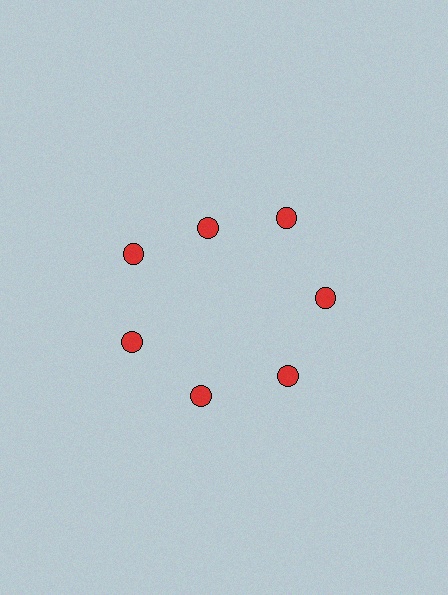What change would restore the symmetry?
The symmetry would be restored by moving it outward, back onto the ring so that all 7 circles sit at equal angles and equal distance from the center.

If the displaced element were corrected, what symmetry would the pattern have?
It would have 7-fold rotational symmetry — the pattern would map onto itself every 51 degrees.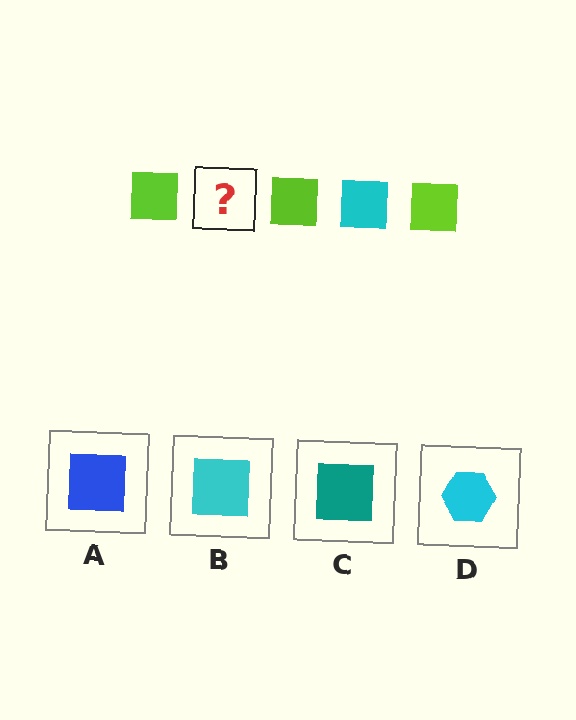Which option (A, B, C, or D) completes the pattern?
B.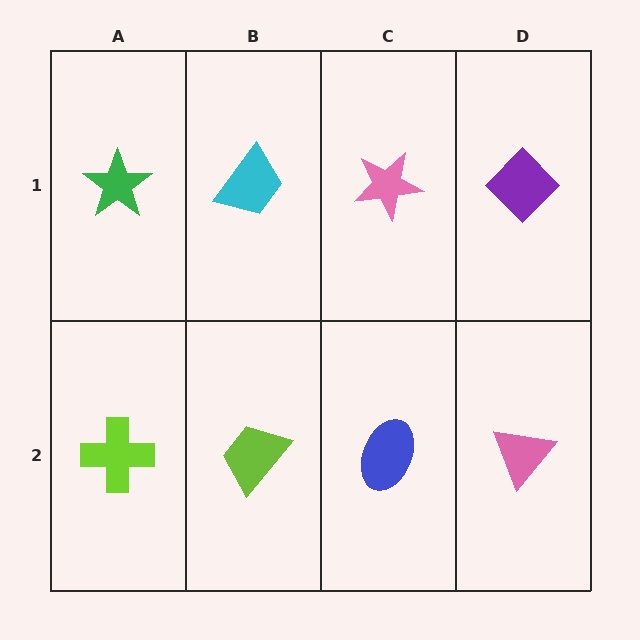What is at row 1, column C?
A pink star.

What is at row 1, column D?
A purple diamond.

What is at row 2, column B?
A lime trapezoid.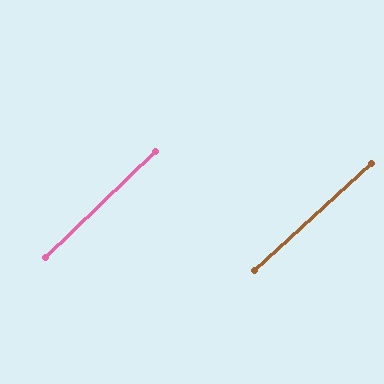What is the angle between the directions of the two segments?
Approximately 1 degree.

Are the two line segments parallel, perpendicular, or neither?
Parallel — their directions differ by only 1.3°.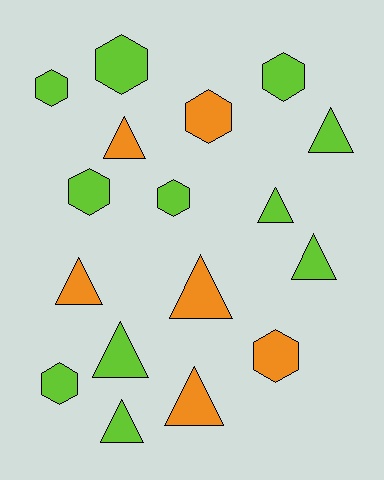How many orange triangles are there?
There are 4 orange triangles.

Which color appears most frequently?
Lime, with 11 objects.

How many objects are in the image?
There are 17 objects.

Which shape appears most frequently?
Triangle, with 9 objects.